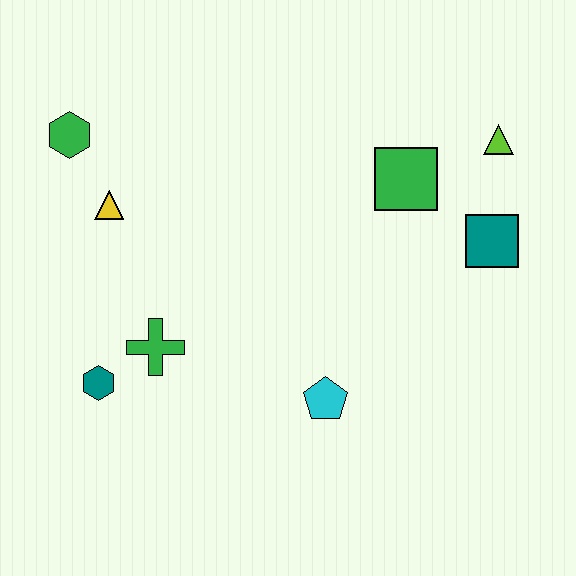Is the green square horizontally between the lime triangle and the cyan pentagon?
Yes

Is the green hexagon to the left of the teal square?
Yes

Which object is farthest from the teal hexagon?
The lime triangle is farthest from the teal hexagon.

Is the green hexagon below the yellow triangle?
No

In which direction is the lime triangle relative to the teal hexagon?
The lime triangle is to the right of the teal hexagon.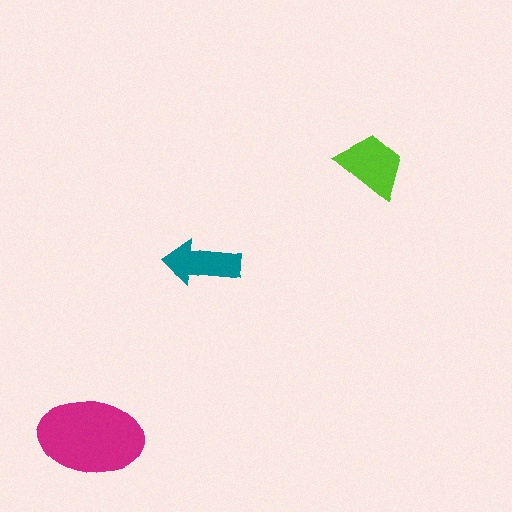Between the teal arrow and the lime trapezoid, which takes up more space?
The lime trapezoid.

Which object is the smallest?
The teal arrow.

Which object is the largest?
The magenta ellipse.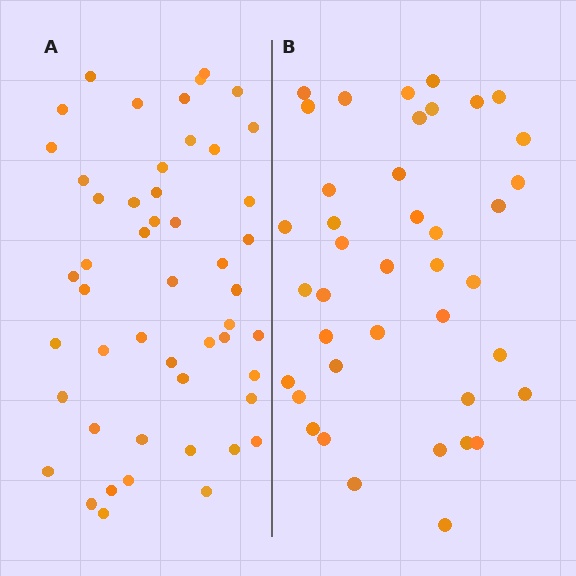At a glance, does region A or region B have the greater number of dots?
Region A (the left region) has more dots.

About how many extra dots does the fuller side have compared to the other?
Region A has roughly 10 or so more dots than region B.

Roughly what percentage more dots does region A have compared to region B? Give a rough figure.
About 25% more.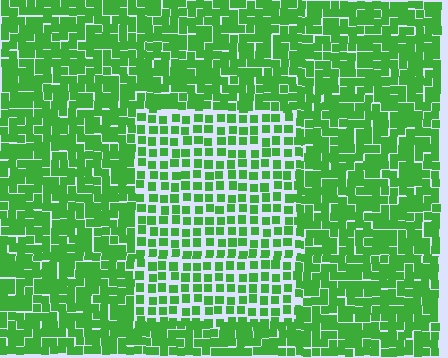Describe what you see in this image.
The image contains small green elements arranged at two different densities. A rectangle-shaped region is visible where the elements are less densely packed than the surrounding area.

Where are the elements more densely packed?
The elements are more densely packed outside the rectangle boundary.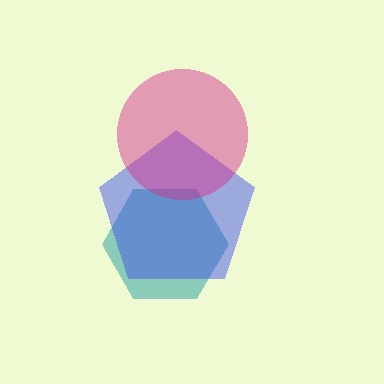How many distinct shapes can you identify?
There are 3 distinct shapes: a teal hexagon, a blue pentagon, a magenta circle.